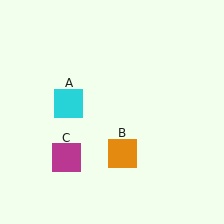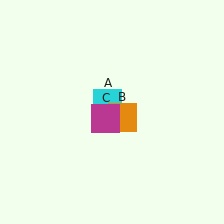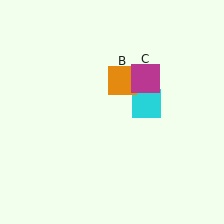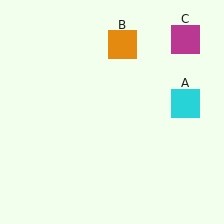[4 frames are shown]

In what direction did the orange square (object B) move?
The orange square (object B) moved up.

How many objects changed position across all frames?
3 objects changed position: cyan square (object A), orange square (object B), magenta square (object C).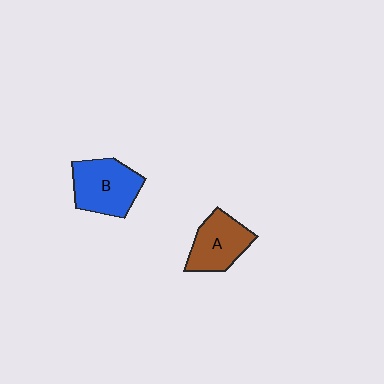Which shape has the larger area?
Shape B (blue).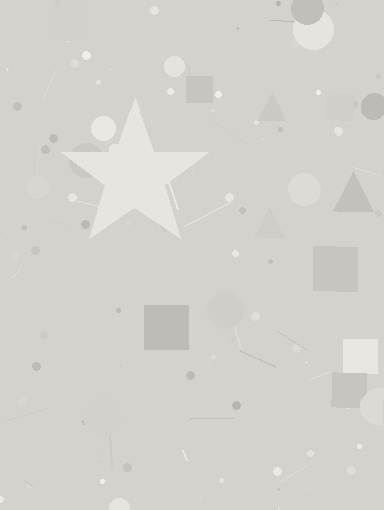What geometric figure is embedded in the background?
A star is embedded in the background.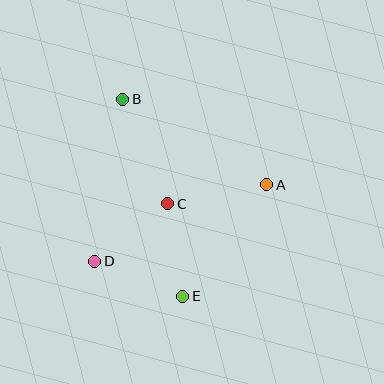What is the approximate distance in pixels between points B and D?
The distance between B and D is approximately 164 pixels.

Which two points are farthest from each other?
Points B and E are farthest from each other.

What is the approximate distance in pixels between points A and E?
The distance between A and E is approximately 139 pixels.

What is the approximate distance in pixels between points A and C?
The distance between A and C is approximately 101 pixels.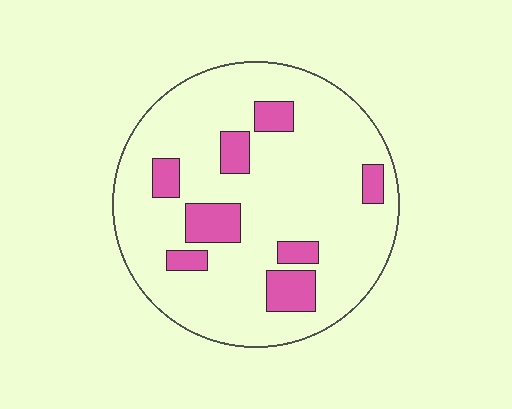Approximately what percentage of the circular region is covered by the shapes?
Approximately 15%.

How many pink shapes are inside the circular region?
8.